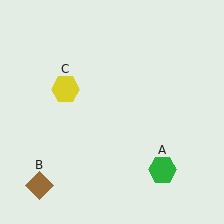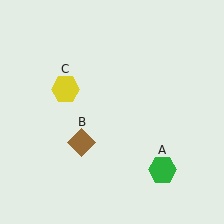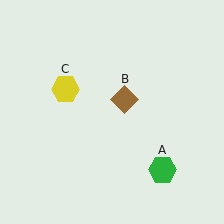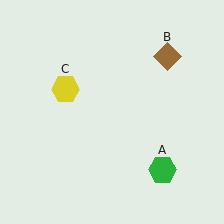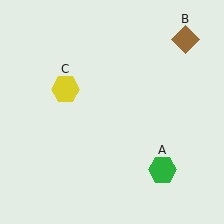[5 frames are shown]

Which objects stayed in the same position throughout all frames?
Green hexagon (object A) and yellow hexagon (object C) remained stationary.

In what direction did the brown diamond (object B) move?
The brown diamond (object B) moved up and to the right.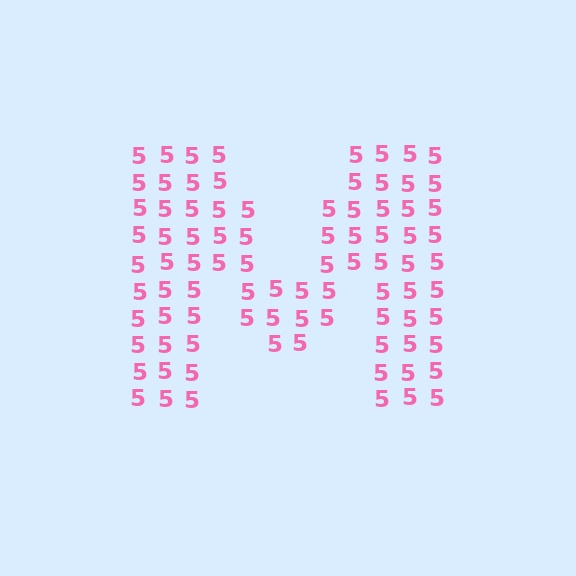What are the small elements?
The small elements are digit 5's.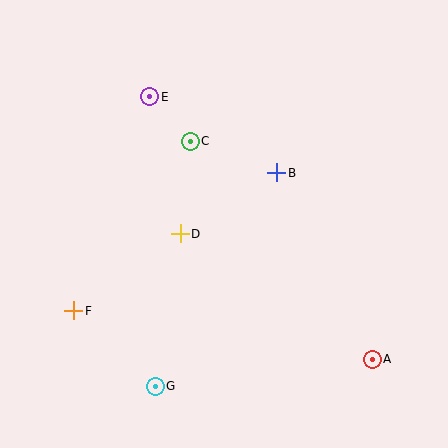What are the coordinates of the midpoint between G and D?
The midpoint between G and D is at (168, 310).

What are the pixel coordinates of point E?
Point E is at (150, 97).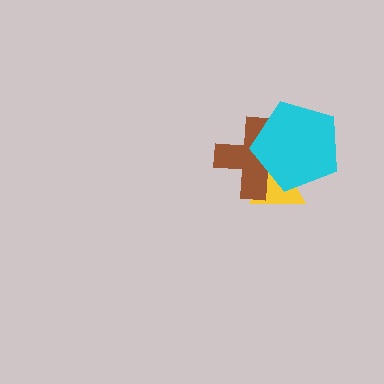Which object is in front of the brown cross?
The cyan pentagon is in front of the brown cross.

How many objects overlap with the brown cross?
2 objects overlap with the brown cross.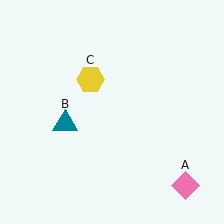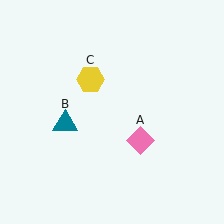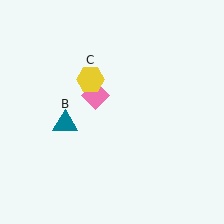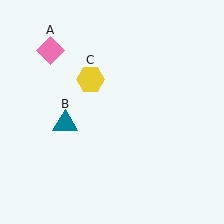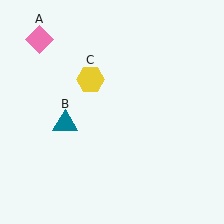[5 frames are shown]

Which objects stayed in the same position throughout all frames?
Teal triangle (object B) and yellow hexagon (object C) remained stationary.